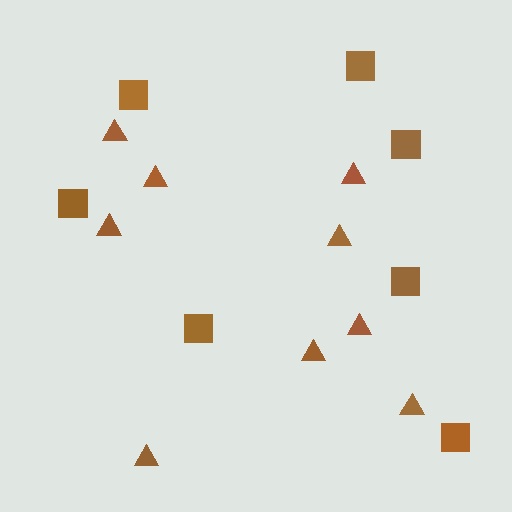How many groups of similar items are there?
There are 2 groups: one group of squares (7) and one group of triangles (9).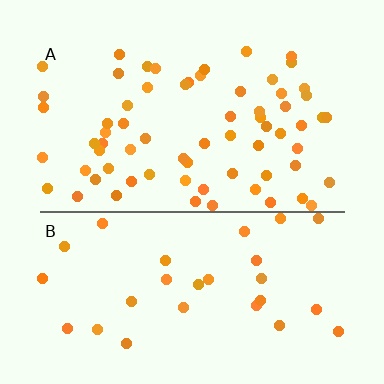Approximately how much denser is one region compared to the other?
Approximately 2.3× — region A over region B.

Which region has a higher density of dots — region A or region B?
A (the top).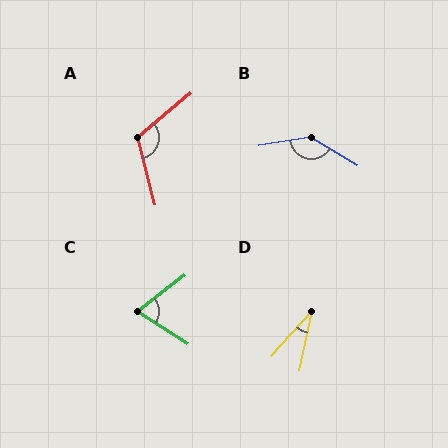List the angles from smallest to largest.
D (31°), C (70°), A (115°), B (140°).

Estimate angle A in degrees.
Approximately 115 degrees.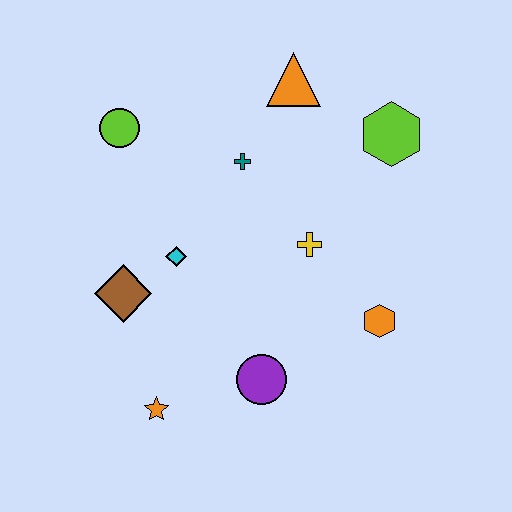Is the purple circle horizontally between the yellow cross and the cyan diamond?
Yes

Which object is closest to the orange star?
The purple circle is closest to the orange star.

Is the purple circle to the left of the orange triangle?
Yes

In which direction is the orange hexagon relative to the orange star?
The orange hexagon is to the right of the orange star.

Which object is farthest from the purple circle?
The orange triangle is farthest from the purple circle.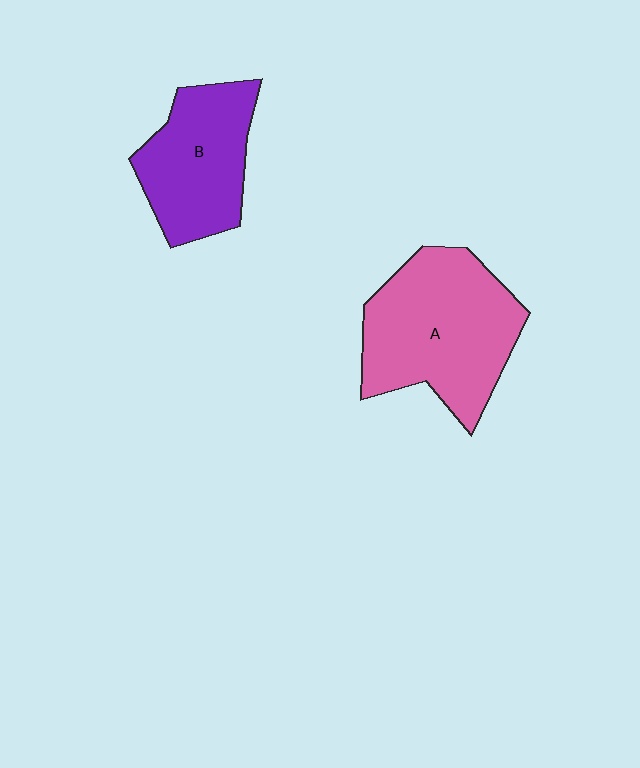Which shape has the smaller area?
Shape B (purple).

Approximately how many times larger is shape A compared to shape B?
Approximately 1.4 times.